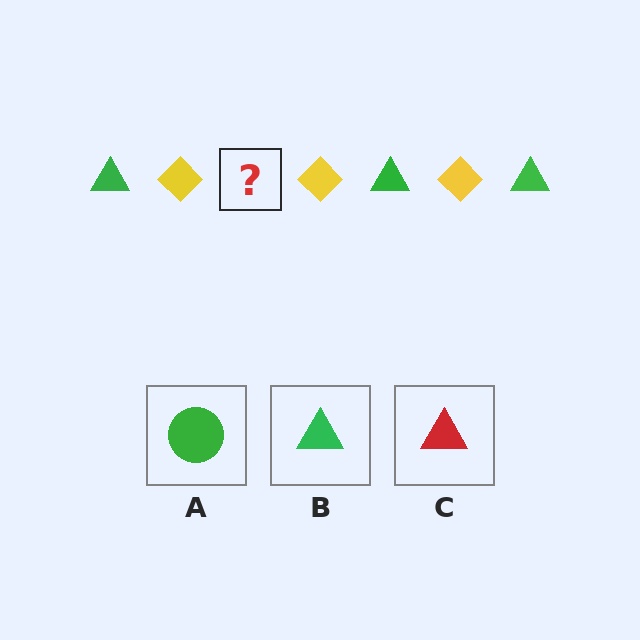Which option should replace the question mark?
Option B.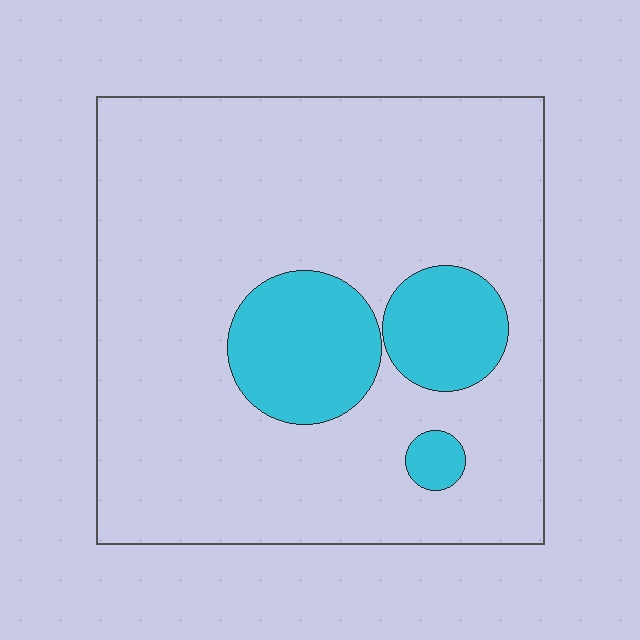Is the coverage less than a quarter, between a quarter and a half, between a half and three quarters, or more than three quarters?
Less than a quarter.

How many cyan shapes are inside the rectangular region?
3.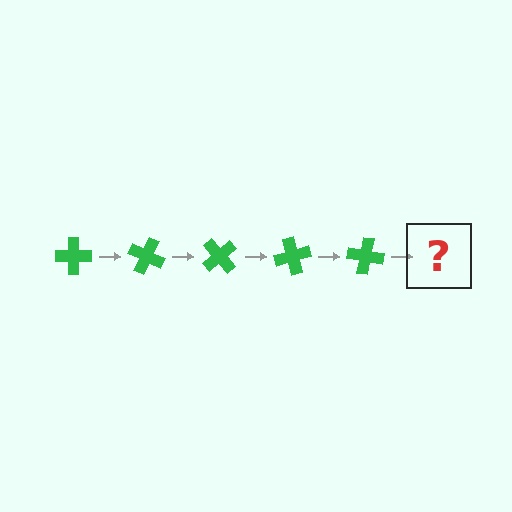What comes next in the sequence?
The next element should be a green cross rotated 125 degrees.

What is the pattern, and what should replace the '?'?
The pattern is that the cross rotates 25 degrees each step. The '?' should be a green cross rotated 125 degrees.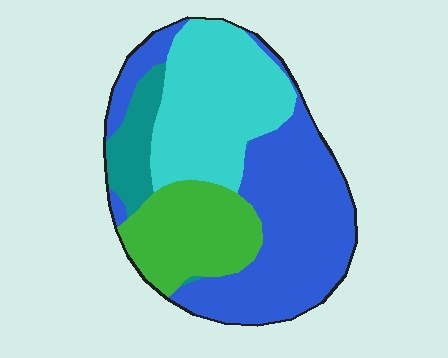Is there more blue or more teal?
Blue.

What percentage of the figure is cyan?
Cyan takes up about one third (1/3) of the figure.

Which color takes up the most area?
Blue, at roughly 40%.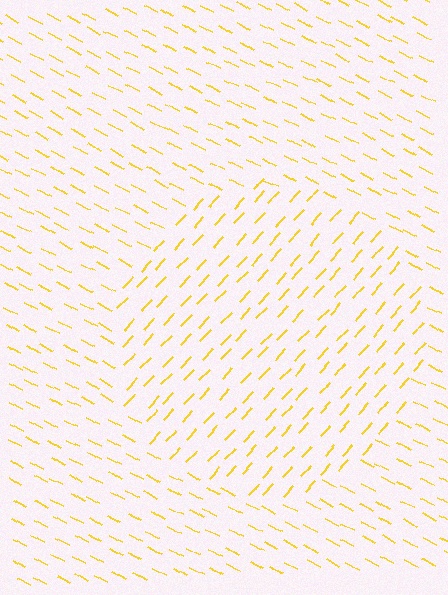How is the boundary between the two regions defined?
The boundary is defined purely by a change in line orientation (approximately 75 degrees difference). All lines are the same color and thickness.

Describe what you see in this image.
The image is filled with small yellow line segments. A circle region in the image has lines oriented differently from the surrounding lines, creating a visible texture boundary.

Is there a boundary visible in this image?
Yes, there is a texture boundary formed by a change in line orientation.